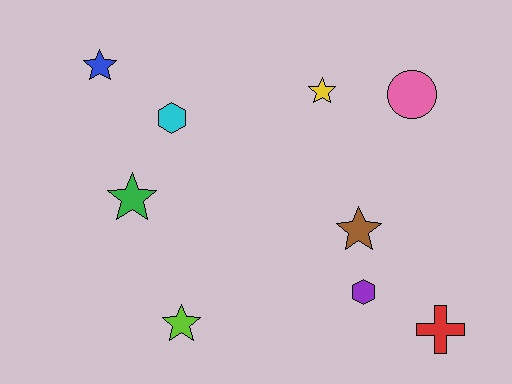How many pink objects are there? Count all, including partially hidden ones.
There is 1 pink object.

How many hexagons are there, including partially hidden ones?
There are 2 hexagons.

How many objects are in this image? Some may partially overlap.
There are 9 objects.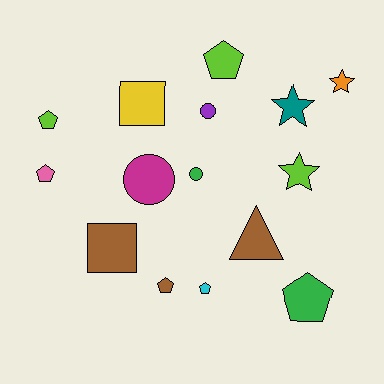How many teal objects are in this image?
There is 1 teal object.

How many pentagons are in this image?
There are 6 pentagons.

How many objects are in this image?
There are 15 objects.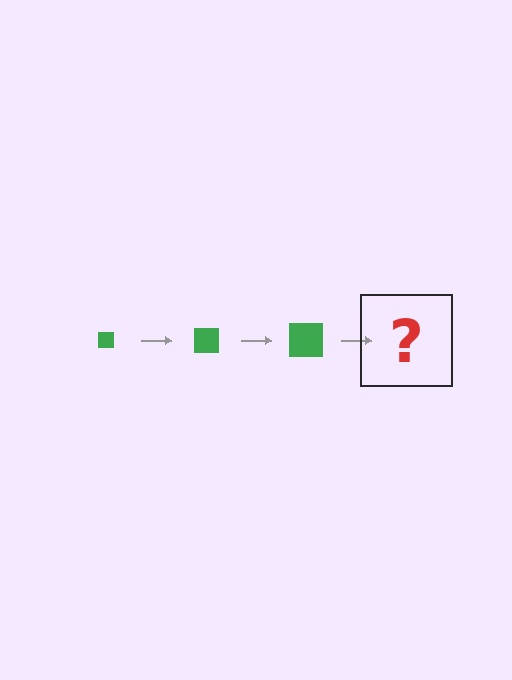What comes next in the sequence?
The next element should be a green square, larger than the previous one.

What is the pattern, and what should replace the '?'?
The pattern is that the square gets progressively larger each step. The '?' should be a green square, larger than the previous one.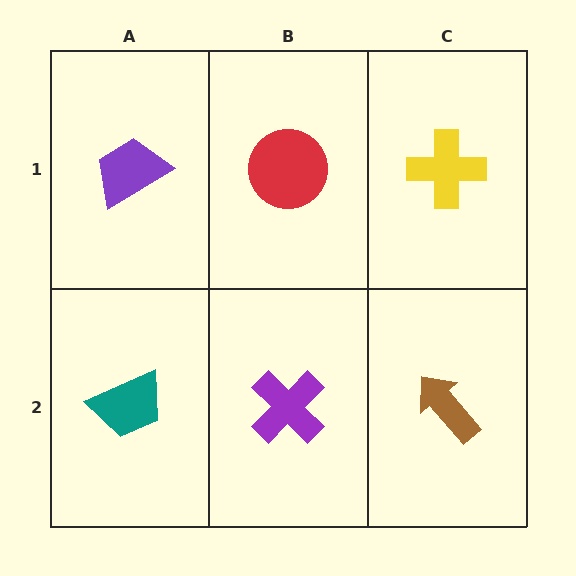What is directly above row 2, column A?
A purple trapezoid.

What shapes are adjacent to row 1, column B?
A purple cross (row 2, column B), a purple trapezoid (row 1, column A), a yellow cross (row 1, column C).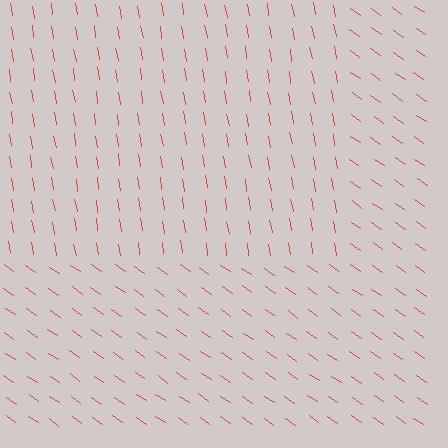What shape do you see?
I see a rectangle.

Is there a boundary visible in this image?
Yes, there is a texture boundary formed by a change in line orientation.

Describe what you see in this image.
The image is filled with small red line segments. A rectangle region in the image has lines oriented differently from the surrounding lines, creating a visible texture boundary.